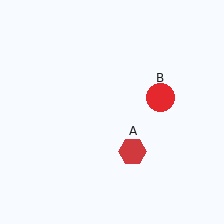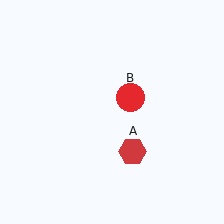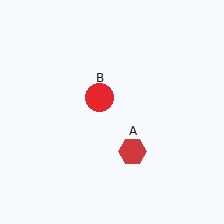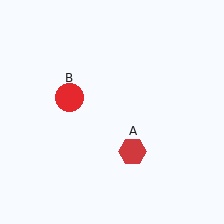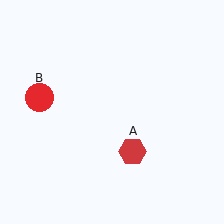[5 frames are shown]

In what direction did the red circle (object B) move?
The red circle (object B) moved left.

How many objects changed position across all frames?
1 object changed position: red circle (object B).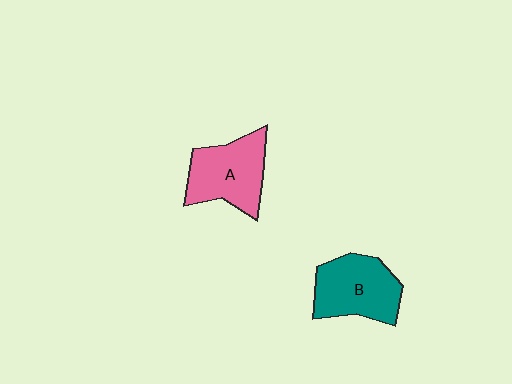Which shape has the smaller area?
Shape B (teal).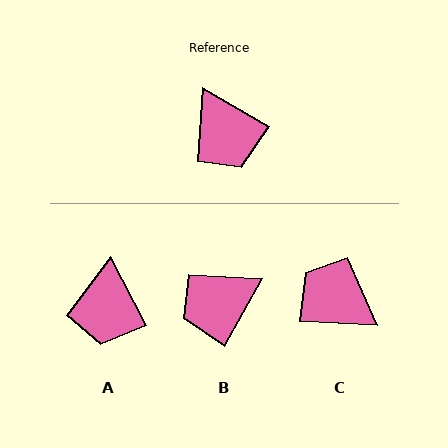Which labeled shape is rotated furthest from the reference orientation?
C, about 153 degrees away.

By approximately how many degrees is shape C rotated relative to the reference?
Approximately 153 degrees clockwise.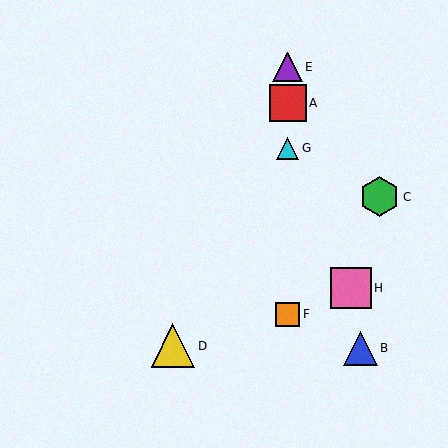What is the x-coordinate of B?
Object B is at x≈360.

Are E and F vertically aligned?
Yes, both are at x≈288.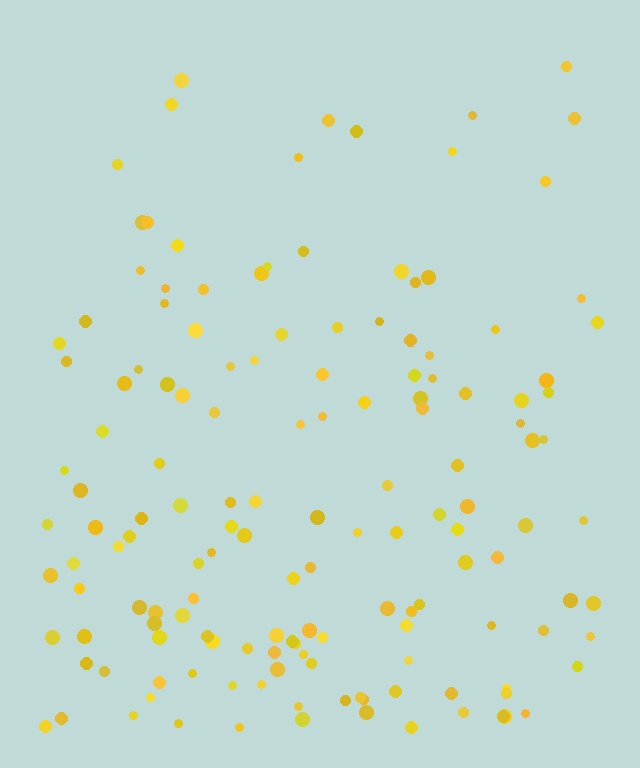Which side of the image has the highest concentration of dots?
The bottom.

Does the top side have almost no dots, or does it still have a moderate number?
Still a moderate number, just noticeably fewer than the bottom.